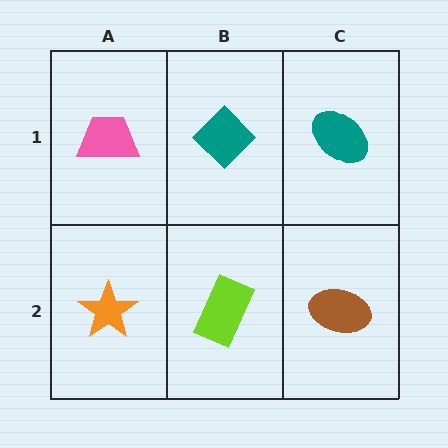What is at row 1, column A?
A pink trapezoid.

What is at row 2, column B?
A lime rectangle.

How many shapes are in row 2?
3 shapes.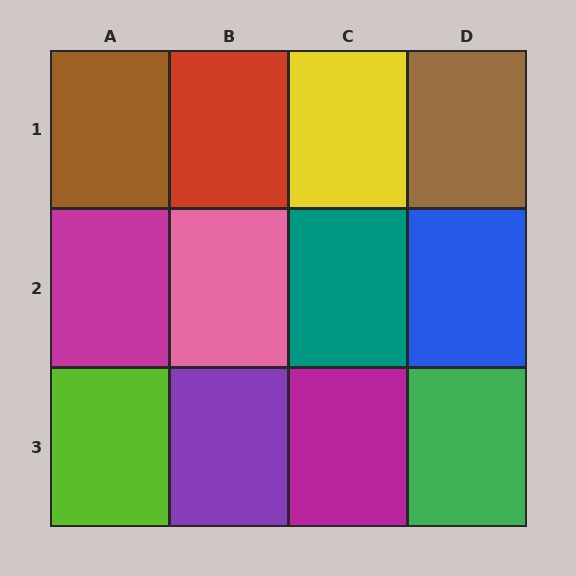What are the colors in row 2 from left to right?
Magenta, pink, teal, blue.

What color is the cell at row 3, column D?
Green.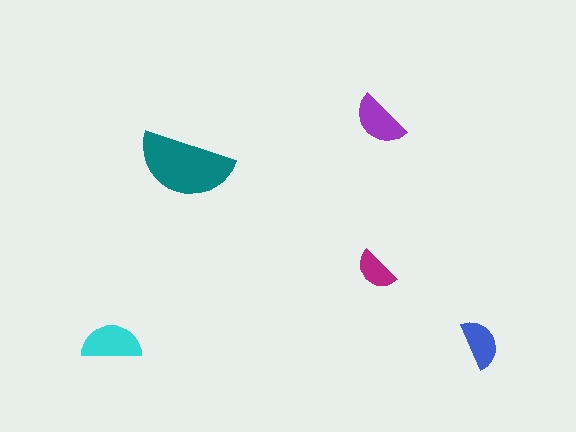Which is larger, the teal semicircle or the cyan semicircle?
The teal one.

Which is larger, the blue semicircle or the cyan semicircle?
The cyan one.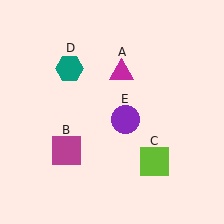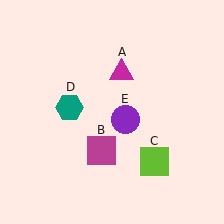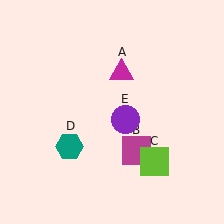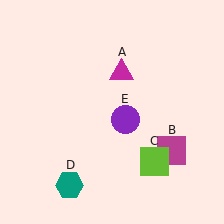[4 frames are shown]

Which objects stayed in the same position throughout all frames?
Magenta triangle (object A) and lime square (object C) and purple circle (object E) remained stationary.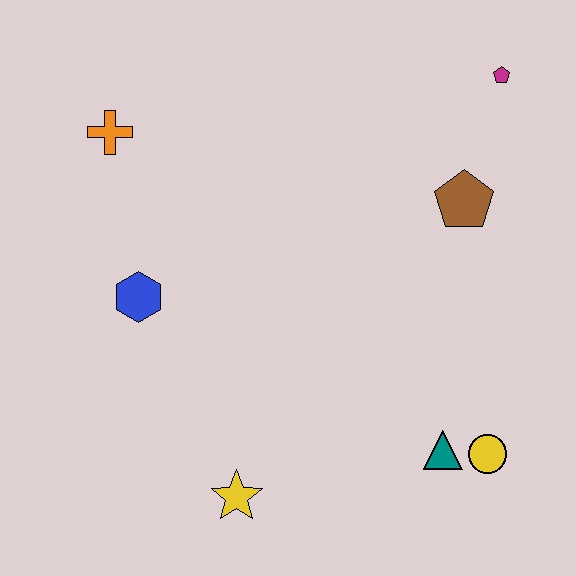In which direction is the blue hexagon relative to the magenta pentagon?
The blue hexagon is to the left of the magenta pentagon.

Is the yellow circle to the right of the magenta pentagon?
No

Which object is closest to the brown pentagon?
The magenta pentagon is closest to the brown pentagon.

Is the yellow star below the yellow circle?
Yes